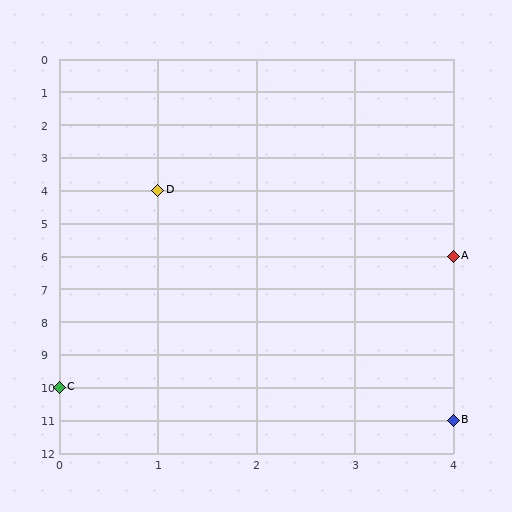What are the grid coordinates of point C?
Point C is at grid coordinates (0, 10).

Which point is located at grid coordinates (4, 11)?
Point B is at (4, 11).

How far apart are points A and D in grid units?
Points A and D are 3 columns and 2 rows apart (about 3.6 grid units diagonally).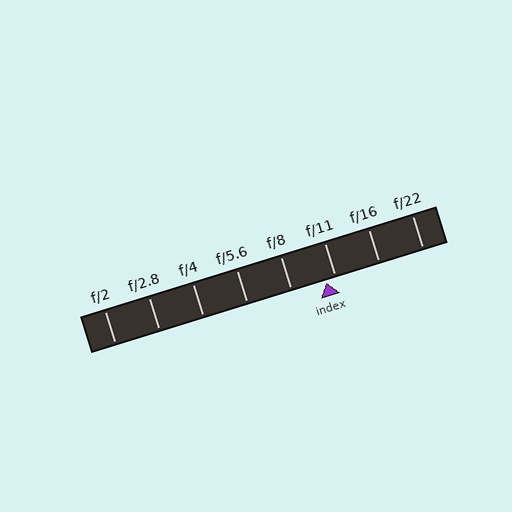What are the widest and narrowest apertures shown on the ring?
The widest aperture shown is f/2 and the narrowest is f/22.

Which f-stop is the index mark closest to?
The index mark is closest to f/11.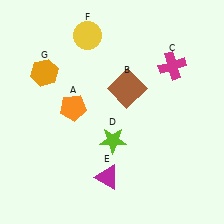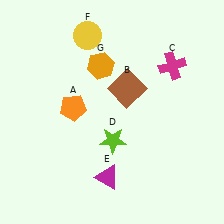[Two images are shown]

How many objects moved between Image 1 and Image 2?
1 object moved between the two images.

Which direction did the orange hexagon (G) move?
The orange hexagon (G) moved right.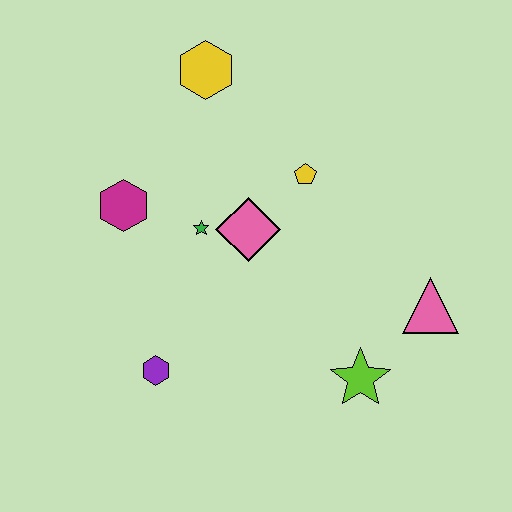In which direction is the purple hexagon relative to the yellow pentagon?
The purple hexagon is below the yellow pentagon.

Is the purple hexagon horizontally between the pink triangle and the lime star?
No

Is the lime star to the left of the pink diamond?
No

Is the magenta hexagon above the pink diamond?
Yes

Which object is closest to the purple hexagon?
The green star is closest to the purple hexagon.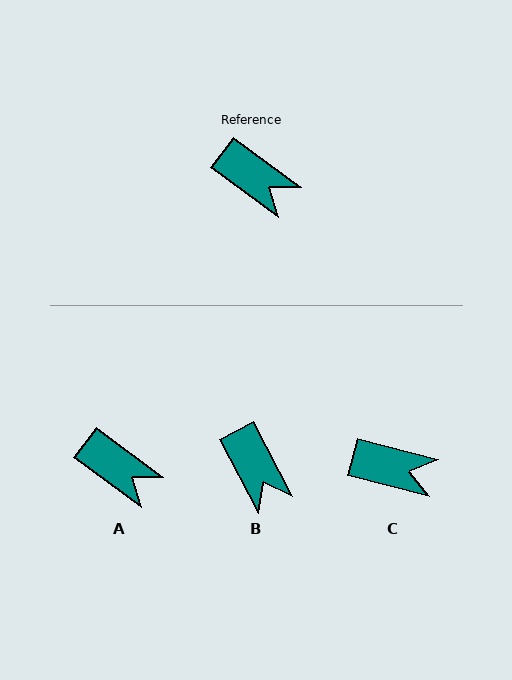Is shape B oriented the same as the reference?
No, it is off by about 26 degrees.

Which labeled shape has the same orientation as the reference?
A.